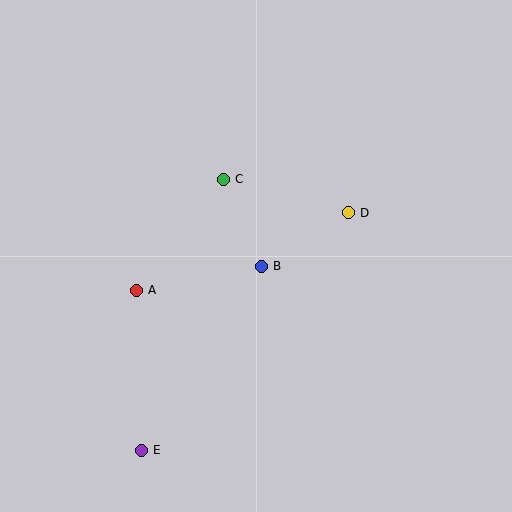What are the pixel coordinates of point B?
Point B is at (261, 266).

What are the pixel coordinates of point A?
Point A is at (136, 290).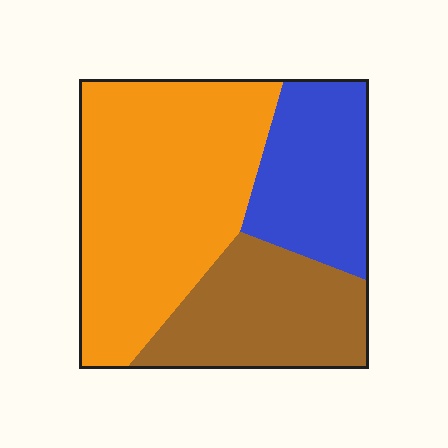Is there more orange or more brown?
Orange.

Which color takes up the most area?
Orange, at roughly 50%.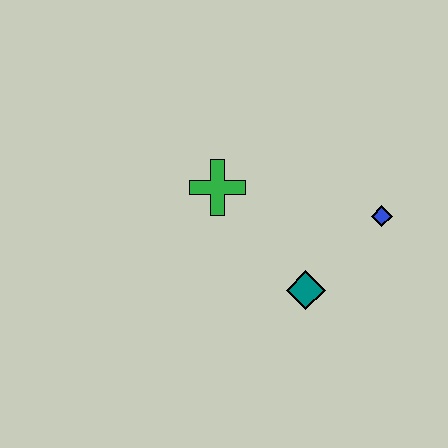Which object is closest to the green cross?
The teal diamond is closest to the green cross.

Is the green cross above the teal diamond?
Yes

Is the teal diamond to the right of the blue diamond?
No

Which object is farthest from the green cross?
The blue diamond is farthest from the green cross.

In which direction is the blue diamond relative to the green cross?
The blue diamond is to the right of the green cross.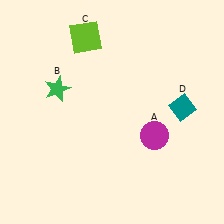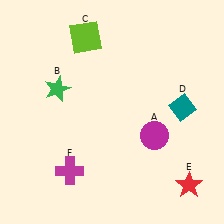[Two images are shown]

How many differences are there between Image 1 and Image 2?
There are 2 differences between the two images.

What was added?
A red star (E), a magenta cross (F) were added in Image 2.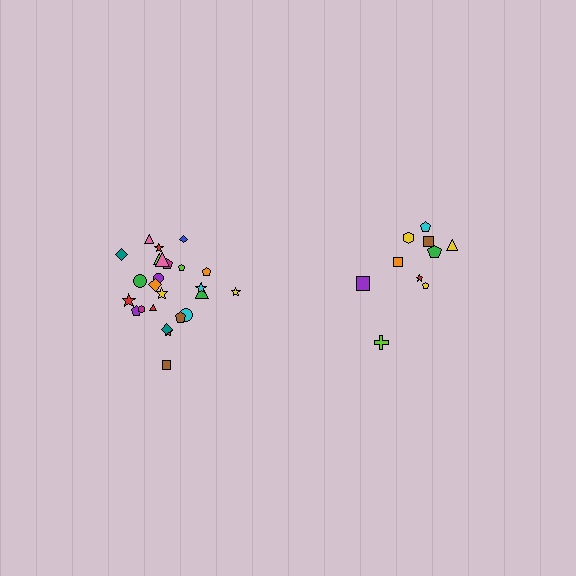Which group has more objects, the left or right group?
The left group.